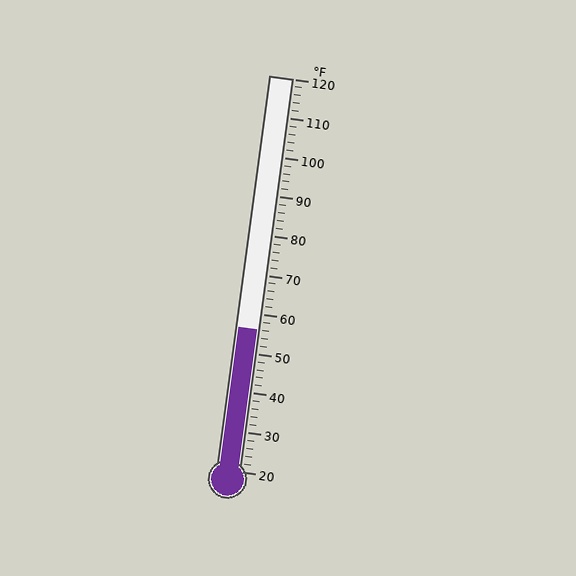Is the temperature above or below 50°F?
The temperature is above 50°F.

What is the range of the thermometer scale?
The thermometer scale ranges from 20°F to 120°F.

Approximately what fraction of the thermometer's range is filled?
The thermometer is filled to approximately 35% of its range.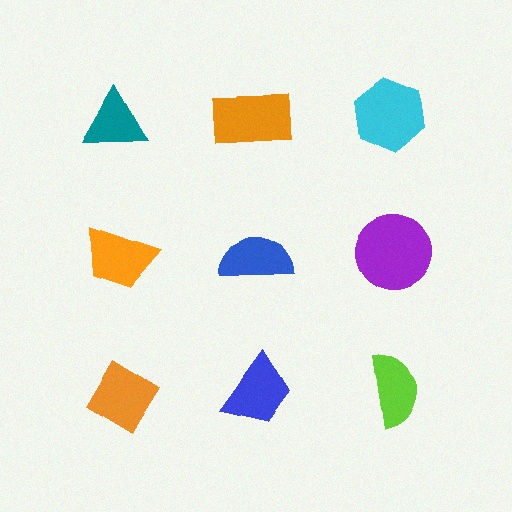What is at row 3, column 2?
A blue trapezoid.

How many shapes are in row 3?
3 shapes.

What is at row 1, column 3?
A cyan hexagon.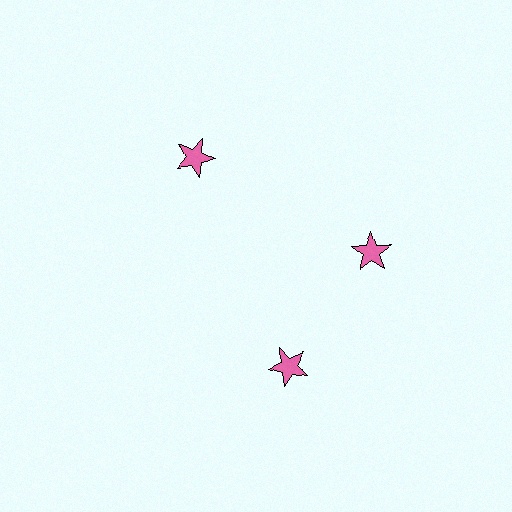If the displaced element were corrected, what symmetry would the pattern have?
It would have 3-fold rotational symmetry — the pattern would map onto itself every 120 degrees.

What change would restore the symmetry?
The symmetry would be restored by rotating it back into even spacing with its neighbors so that all 3 stars sit at equal angles and equal distance from the center.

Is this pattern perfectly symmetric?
No. The 3 pink stars are arranged in a ring, but one element near the 7 o'clock position is rotated out of alignment along the ring, breaking the 3-fold rotational symmetry.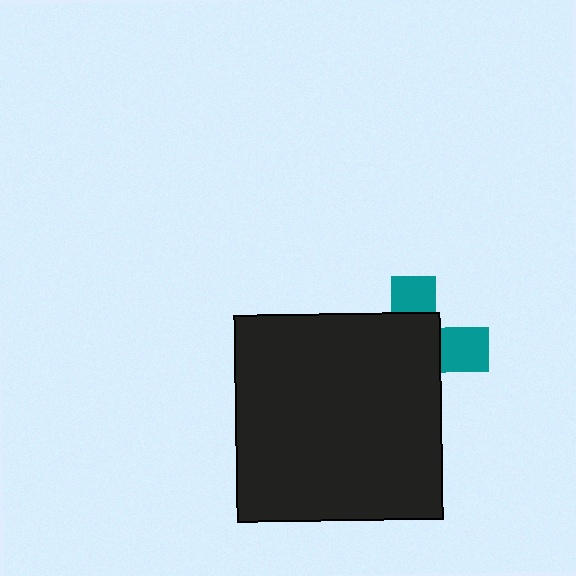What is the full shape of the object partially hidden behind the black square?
The partially hidden object is a teal cross.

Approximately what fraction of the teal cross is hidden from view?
Roughly 67% of the teal cross is hidden behind the black square.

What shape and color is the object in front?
The object in front is a black square.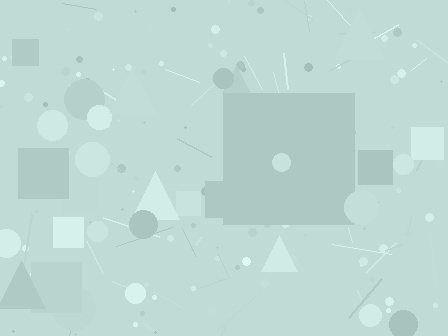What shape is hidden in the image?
A square is hidden in the image.